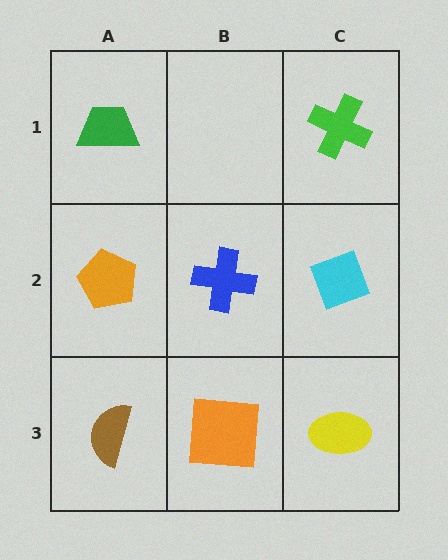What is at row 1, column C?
A green cross.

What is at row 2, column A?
An orange pentagon.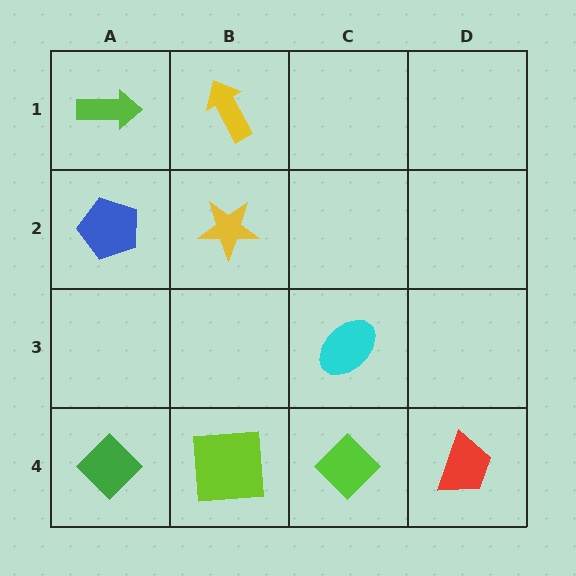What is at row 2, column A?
A blue pentagon.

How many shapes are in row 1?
2 shapes.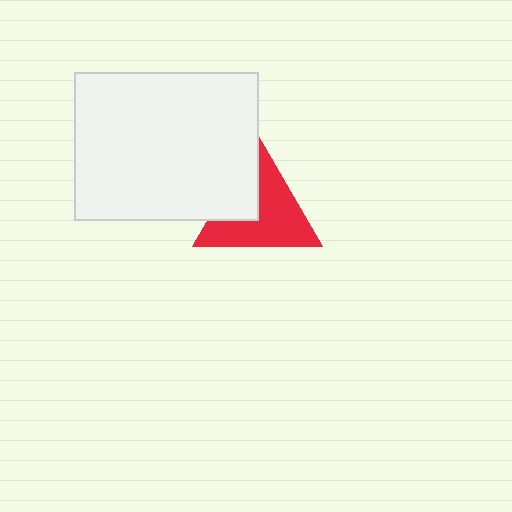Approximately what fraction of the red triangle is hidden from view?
Roughly 32% of the red triangle is hidden behind the white rectangle.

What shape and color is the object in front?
The object in front is a white rectangle.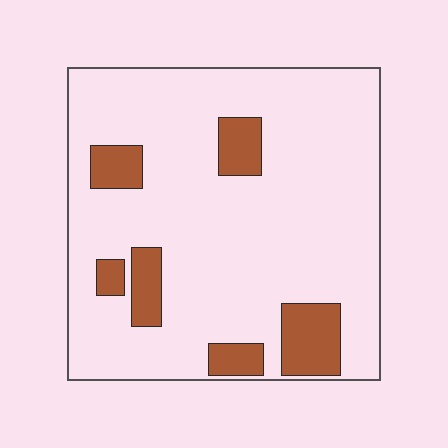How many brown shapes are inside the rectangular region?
6.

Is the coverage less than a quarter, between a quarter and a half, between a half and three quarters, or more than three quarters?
Less than a quarter.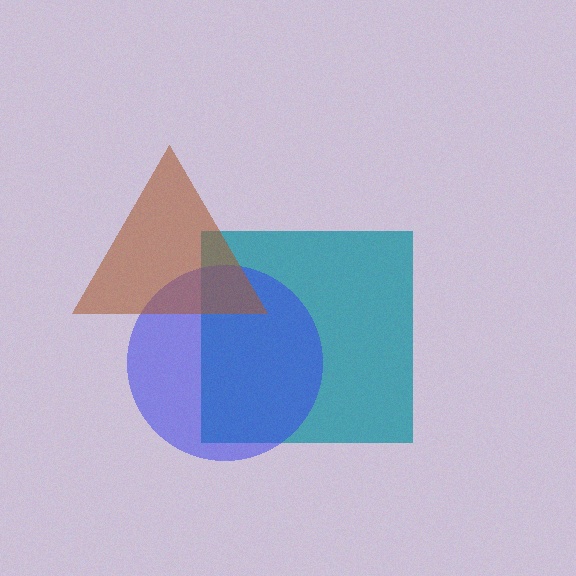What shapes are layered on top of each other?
The layered shapes are: a teal square, a blue circle, a brown triangle.